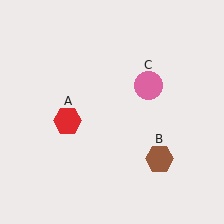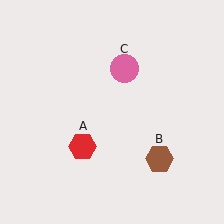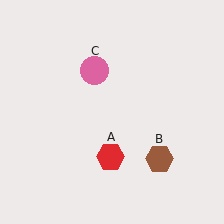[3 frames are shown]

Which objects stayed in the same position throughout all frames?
Brown hexagon (object B) remained stationary.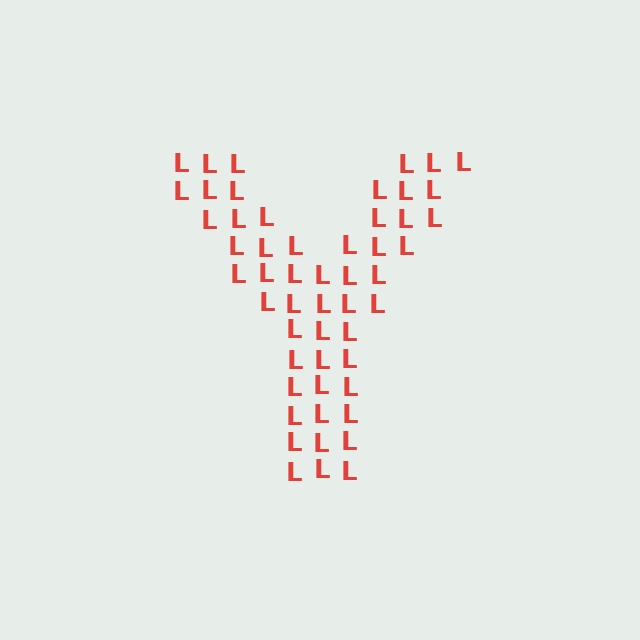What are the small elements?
The small elements are letter L's.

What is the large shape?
The large shape is the letter Y.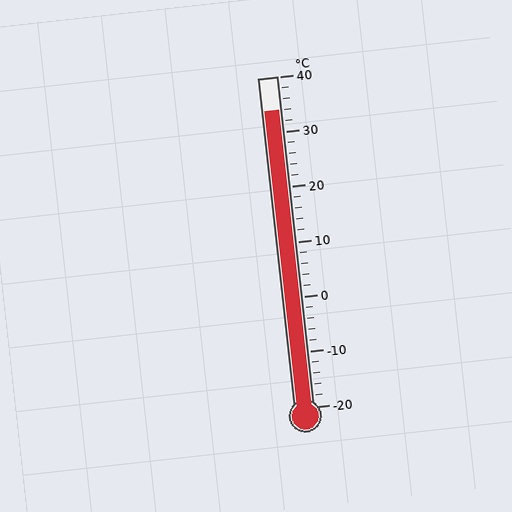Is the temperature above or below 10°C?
The temperature is above 10°C.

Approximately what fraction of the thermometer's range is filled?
The thermometer is filled to approximately 90% of its range.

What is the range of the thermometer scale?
The thermometer scale ranges from -20°C to 40°C.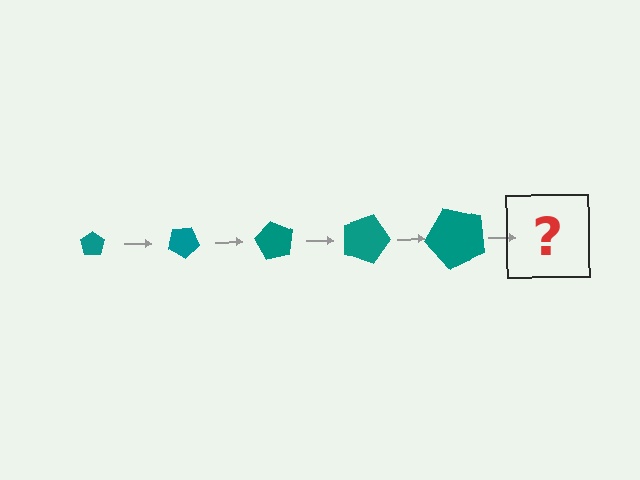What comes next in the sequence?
The next element should be a pentagon, larger than the previous one and rotated 150 degrees from the start.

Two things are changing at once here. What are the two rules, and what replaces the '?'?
The two rules are that the pentagon grows larger each step and it rotates 30 degrees each step. The '?' should be a pentagon, larger than the previous one and rotated 150 degrees from the start.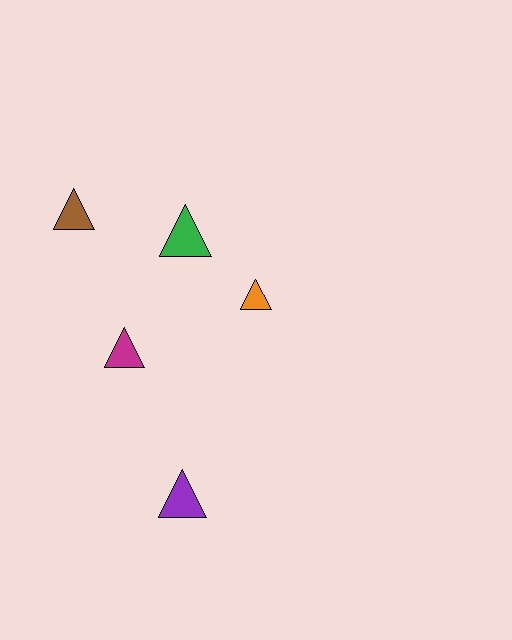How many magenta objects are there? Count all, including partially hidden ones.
There is 1 magenta object.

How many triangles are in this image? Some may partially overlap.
There are 5 triangles.